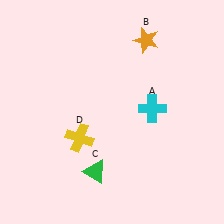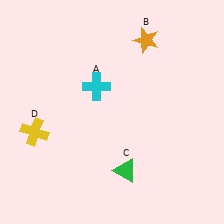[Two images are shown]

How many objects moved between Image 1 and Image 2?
3 objects moved between the two images.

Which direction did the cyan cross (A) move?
The cyan cross (A) moved left.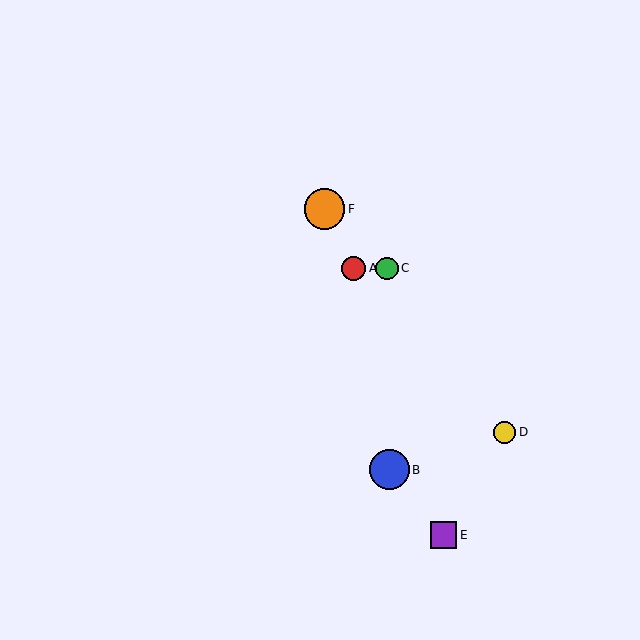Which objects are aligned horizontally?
Objects A, C are aligned horizontally.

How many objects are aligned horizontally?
2 objects (A, C) are aligned horizontally.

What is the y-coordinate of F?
Object F is at y≈209.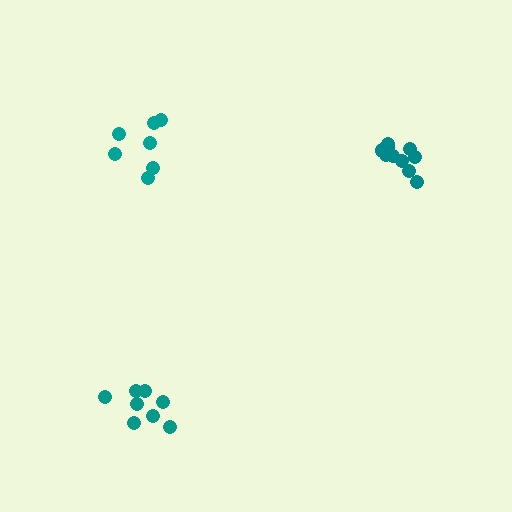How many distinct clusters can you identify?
There are 3 distinct clusters.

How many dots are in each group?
Group 1: 10 dots, Group 2: 7 dots, Group 3: 8 dots (25 total).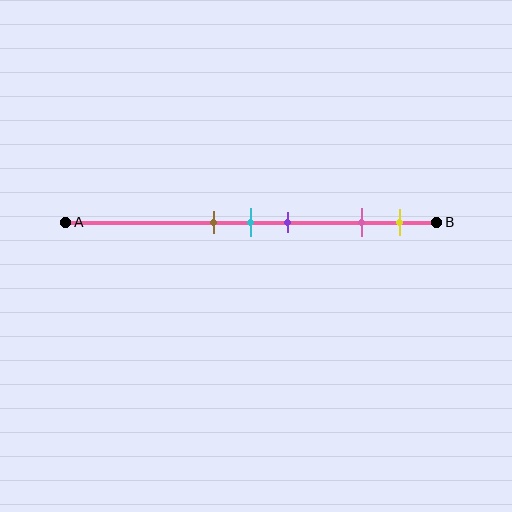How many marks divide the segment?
There are 5 marks dividing the segment.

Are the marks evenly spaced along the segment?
No, the marks are not evenly spaced.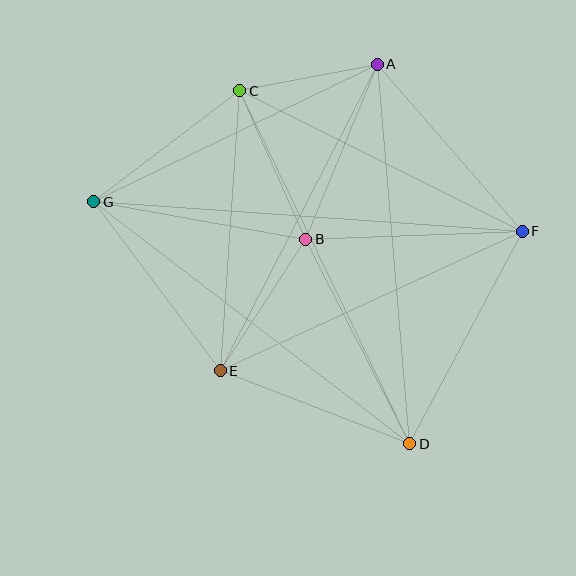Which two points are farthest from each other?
Points F and G are farthest from each other.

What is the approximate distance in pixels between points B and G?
The distance between B and G is approximately 215 pixels.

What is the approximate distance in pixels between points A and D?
The distance between A and D is approximately 381 pixels.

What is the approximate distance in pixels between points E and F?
The distance between E and F is approximately 333 pixels.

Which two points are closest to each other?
Points A and C are closest to each other.